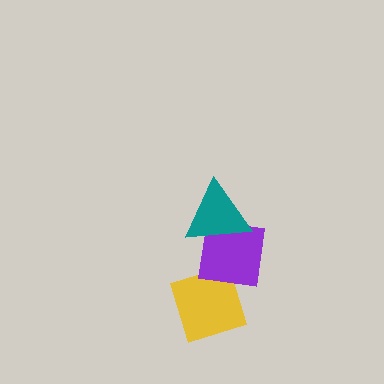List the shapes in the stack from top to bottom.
From top to bottom: the teal triangle, the purple square, the yellow diamond.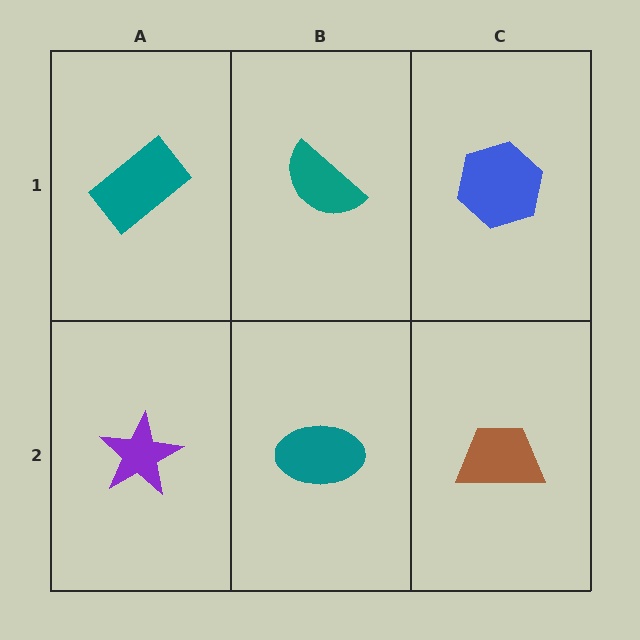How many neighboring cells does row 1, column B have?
3.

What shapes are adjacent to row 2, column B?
A teal semicircle (row 1, column B), a purple star (row 2, column A), a brown trapezoid (row 2, column C).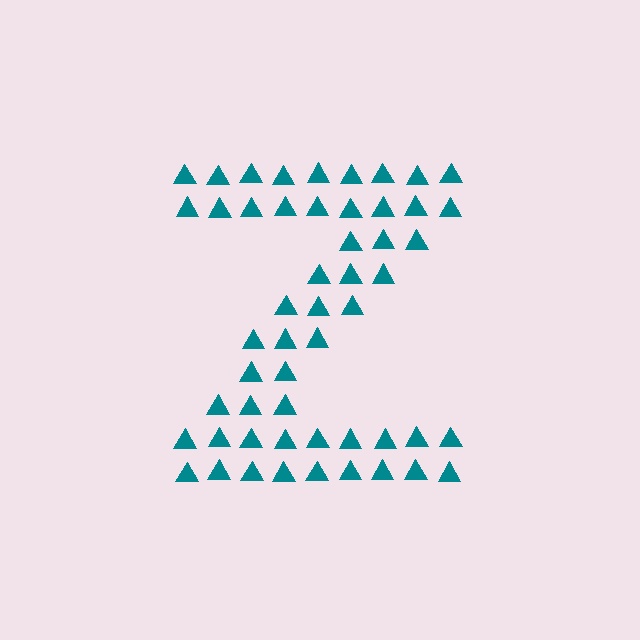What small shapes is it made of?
It is made of small triangles.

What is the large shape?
The large shape is the letter Z.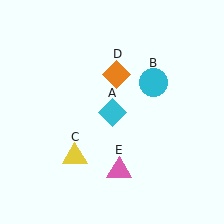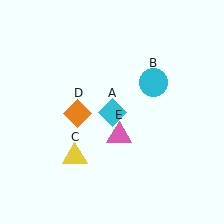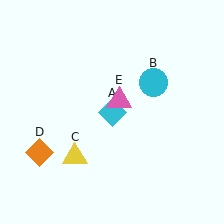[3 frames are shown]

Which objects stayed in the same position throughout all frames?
Cyan diamond (object A) and cyan circle (object B) and yellow triangle (object C) remained stationary.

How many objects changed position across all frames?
2 objects changed position: orange diamond (object D), pink triangle (object E).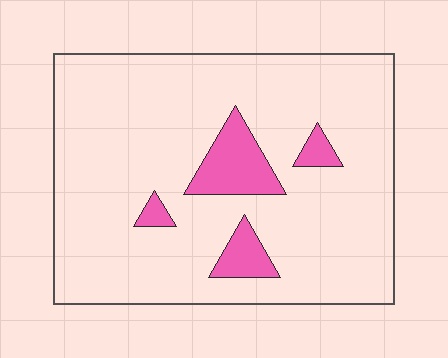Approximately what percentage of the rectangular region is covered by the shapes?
Approximately 10%.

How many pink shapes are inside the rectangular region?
4.